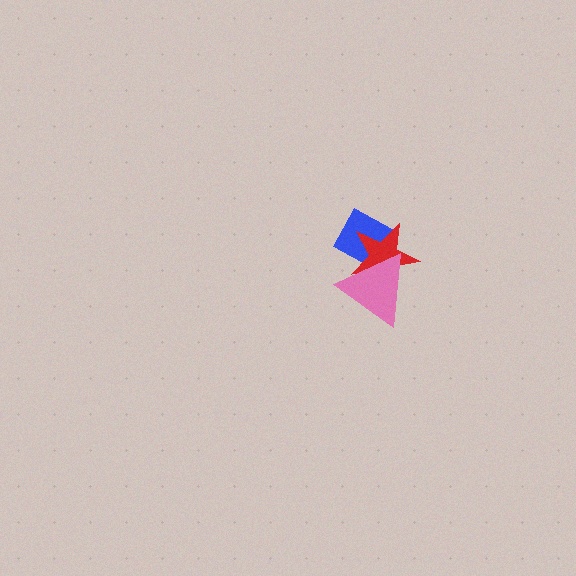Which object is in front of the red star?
The pink triangle is in front of the red star.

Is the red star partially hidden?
Yes, it is partially covered by another shape.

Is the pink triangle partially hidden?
No, no other shape covers it.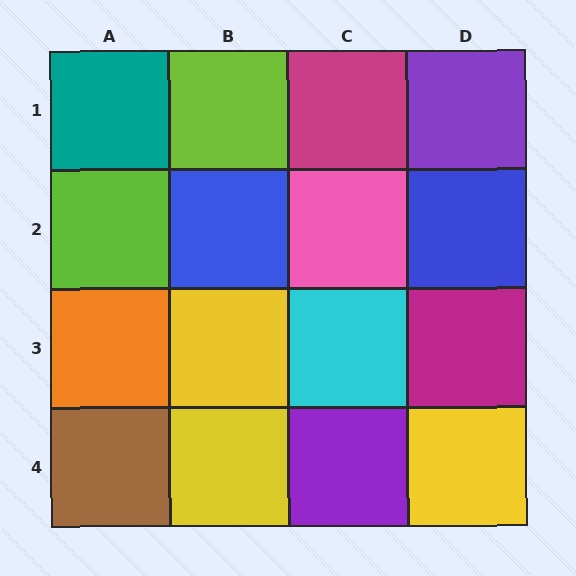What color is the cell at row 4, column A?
Brown.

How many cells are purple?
2 cells are purple.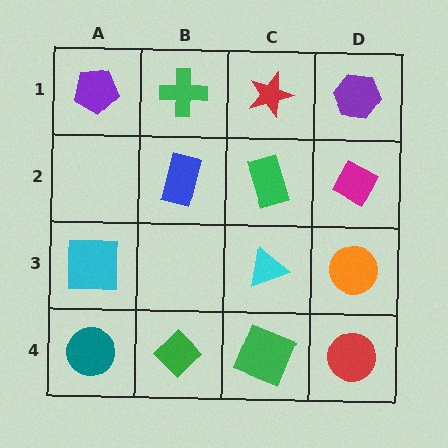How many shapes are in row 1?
4 shapes.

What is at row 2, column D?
A magenta diamond.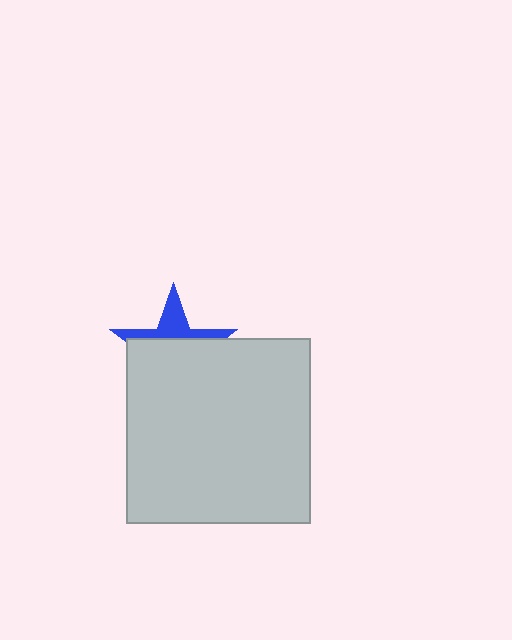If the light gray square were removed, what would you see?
You would see the complete blue star.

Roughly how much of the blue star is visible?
A small part of it is visible (roughly 33%).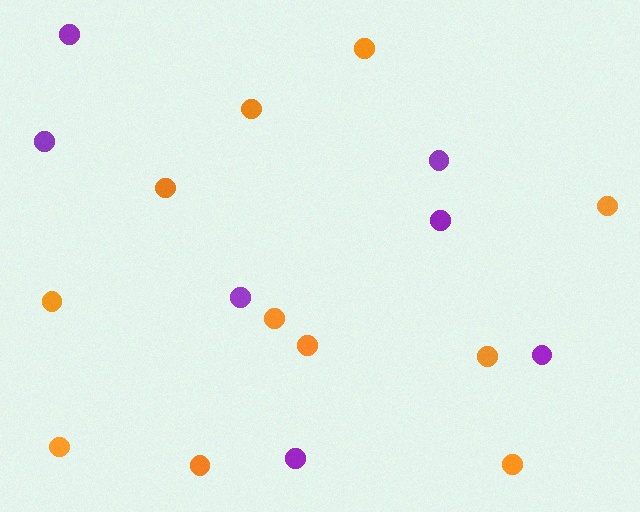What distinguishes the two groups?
There are 2 groups: one group of orange circles (11) and one group of purple circles (7).